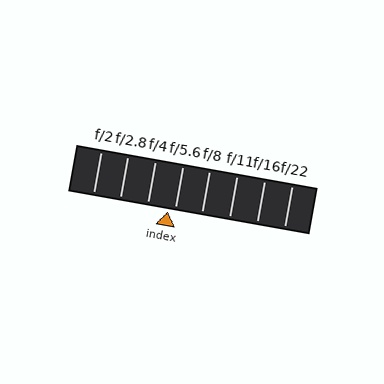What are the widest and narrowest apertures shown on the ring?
The widest aperture shown is f/2 and the narrowest is f/22.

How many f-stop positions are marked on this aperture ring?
There are 8 f-stop positions marked.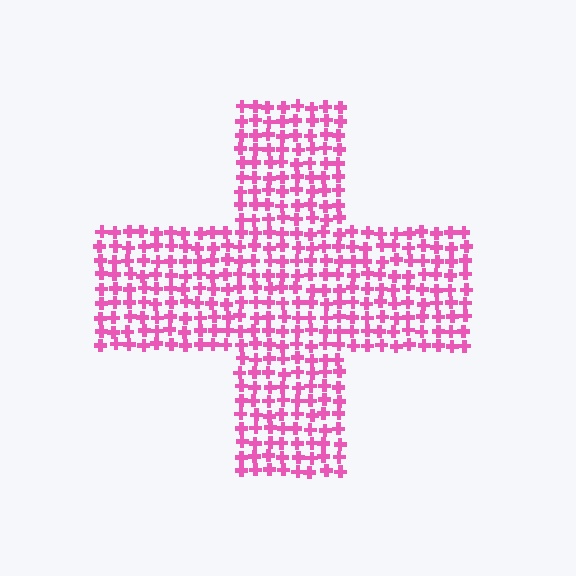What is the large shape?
The large shape is a cross.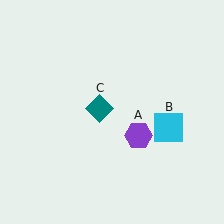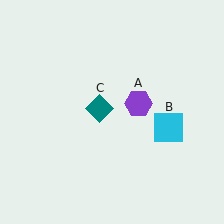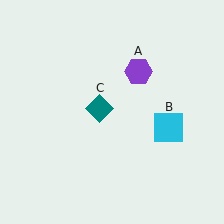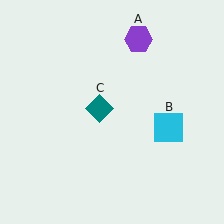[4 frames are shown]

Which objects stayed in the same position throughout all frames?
Cyan square (object B) and teal diamond (object C) remained stationary.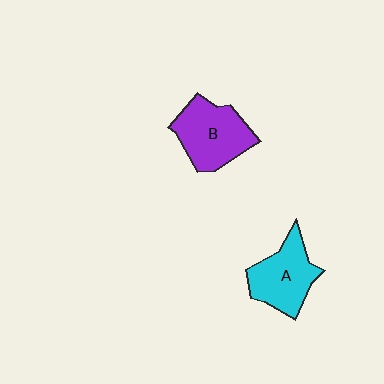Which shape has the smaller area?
Shape A (cyan).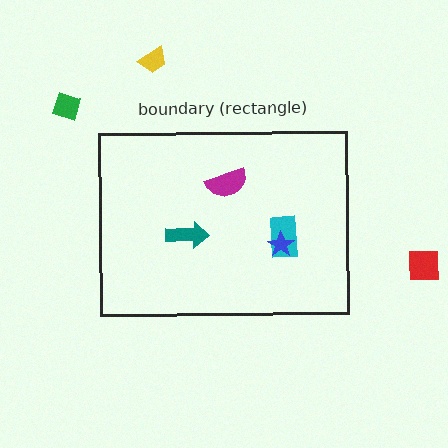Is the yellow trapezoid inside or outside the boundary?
Outside.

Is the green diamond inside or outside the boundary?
Outside.